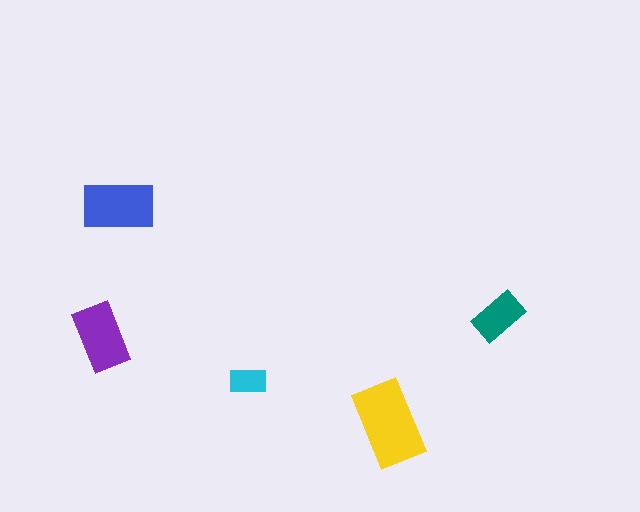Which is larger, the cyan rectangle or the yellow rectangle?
The yellow one.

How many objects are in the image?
There are 5 objects in the image.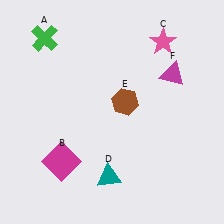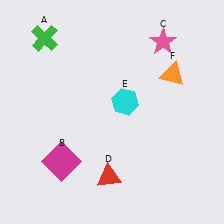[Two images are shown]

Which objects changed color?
D changed from teal to red. E changed from brown to cyan. F changed from magenta to orange.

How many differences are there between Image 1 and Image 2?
There are 3 differences between the two images.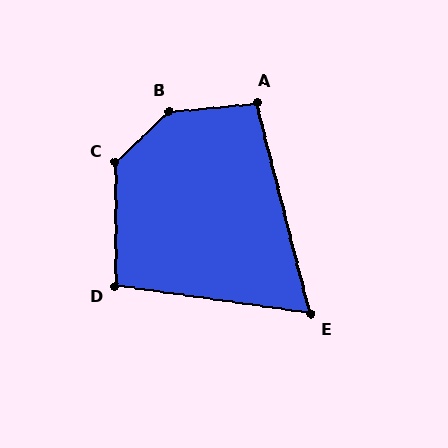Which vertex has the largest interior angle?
B, at approximately 142 degrees.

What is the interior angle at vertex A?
Approximately 99 degrees (obtuse).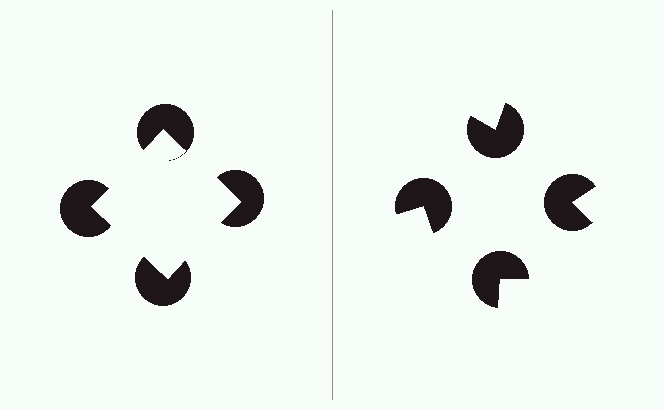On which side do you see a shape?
An illusory square appears on the left side. On the right side the wedge cuts are rotated, so no coherent shape forms.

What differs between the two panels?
The pac-man discs are positioned identically on both sides; only the wedge orientations differ. On the left they align to a square; on the right they are misaligned.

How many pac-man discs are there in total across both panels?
8 — 4 on each side.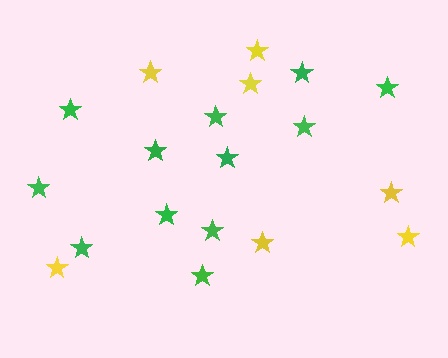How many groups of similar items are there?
There are 2 groups: one group of green stars (12) and one group of yellow stars (7).